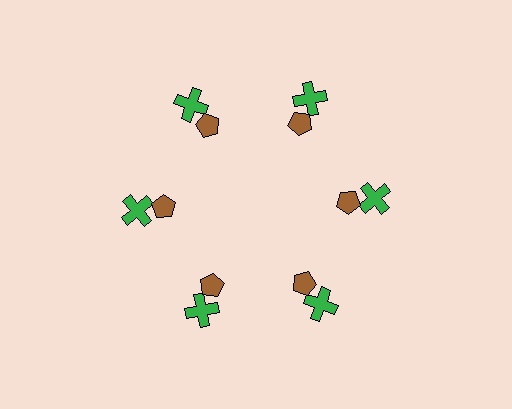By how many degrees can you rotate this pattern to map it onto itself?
The pattern maps onto itself every 60 degrees of rotation.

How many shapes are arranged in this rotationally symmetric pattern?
There are 12 shapes, arranged in 6 groups of 2.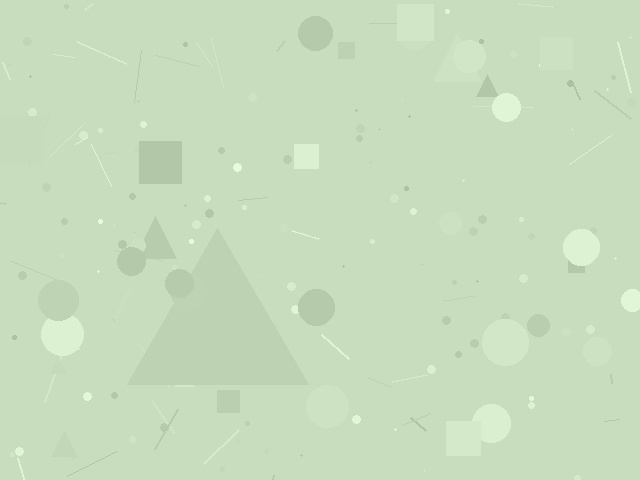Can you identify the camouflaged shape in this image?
The camouflaged shape is a triangle.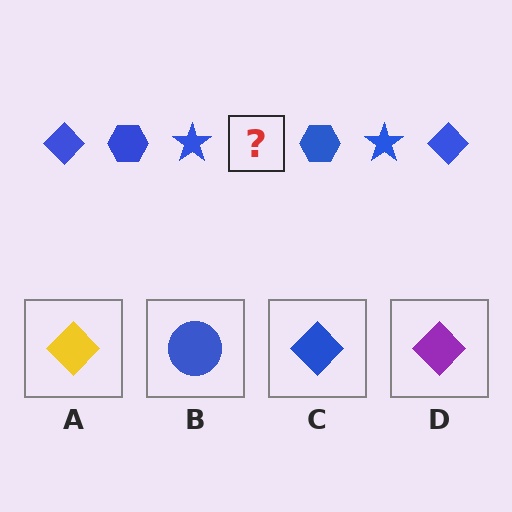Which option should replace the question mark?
Option C.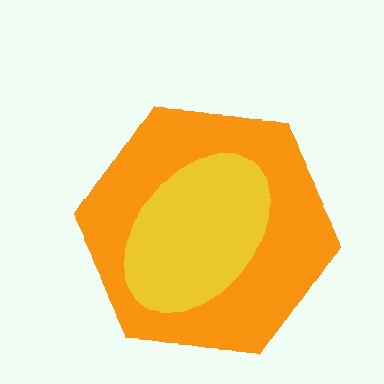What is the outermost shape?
The orange hexagon.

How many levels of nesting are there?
2.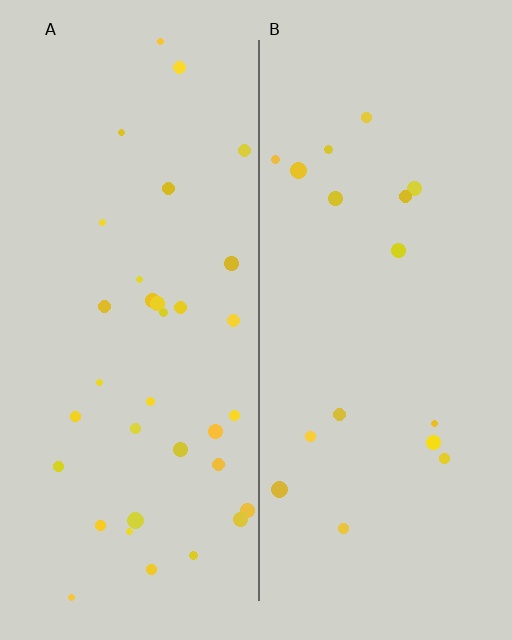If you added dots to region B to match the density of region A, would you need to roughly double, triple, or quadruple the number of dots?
Approximately double.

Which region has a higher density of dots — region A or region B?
A (the left).